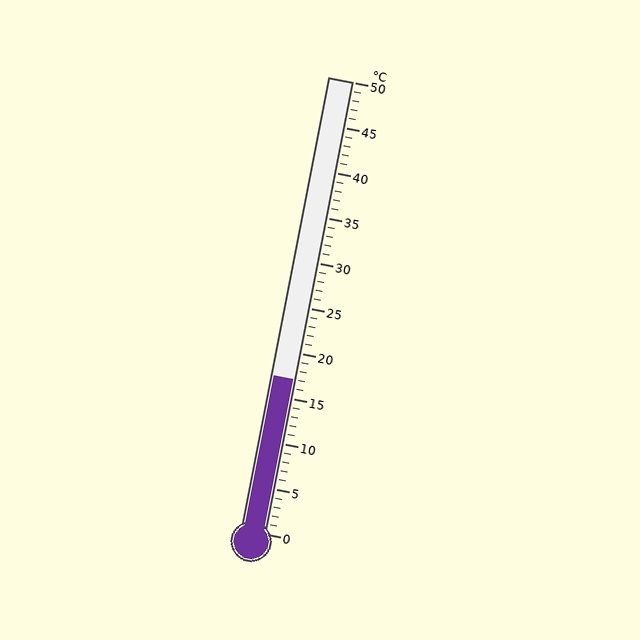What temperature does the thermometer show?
The thermometer shows approximately 17°C.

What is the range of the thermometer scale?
The thermometer scale ranges from 0°C to 50°C.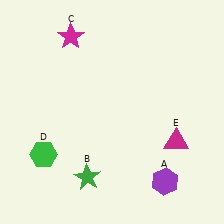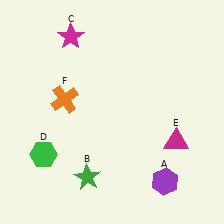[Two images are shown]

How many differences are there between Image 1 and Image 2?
There is 1 difference between the two images.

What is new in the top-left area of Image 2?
An orange cross (F) was added in the top-left area of Image 2.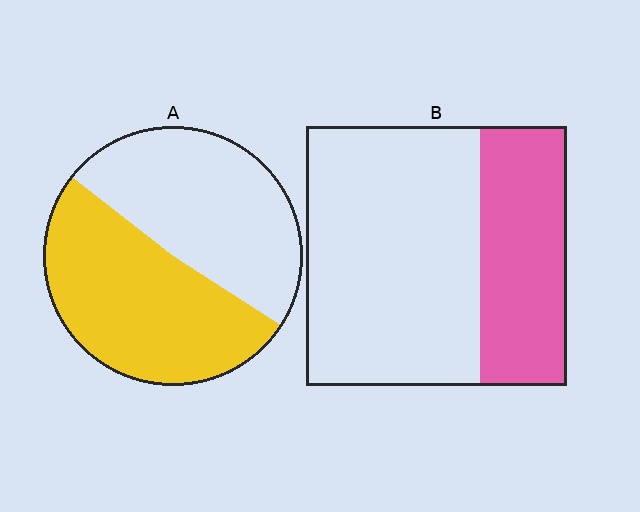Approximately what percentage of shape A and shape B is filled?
A is approximately 50% and B is approximately 35%.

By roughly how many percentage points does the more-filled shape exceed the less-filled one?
By roughly 20 percentage points (A over B).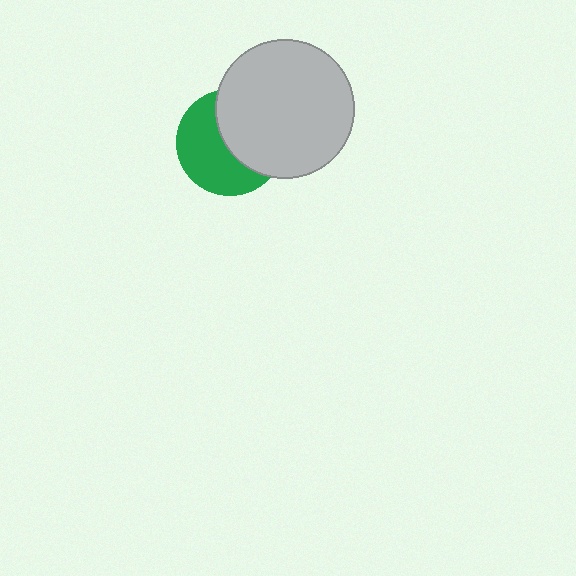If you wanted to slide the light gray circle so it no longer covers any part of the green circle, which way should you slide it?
Slide it right — that is the most direct way to separate the two shapes.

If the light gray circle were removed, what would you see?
You would see the complete green circle.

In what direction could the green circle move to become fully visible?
The green circle could move left. That would shift it out from behind the light gray circle entirely.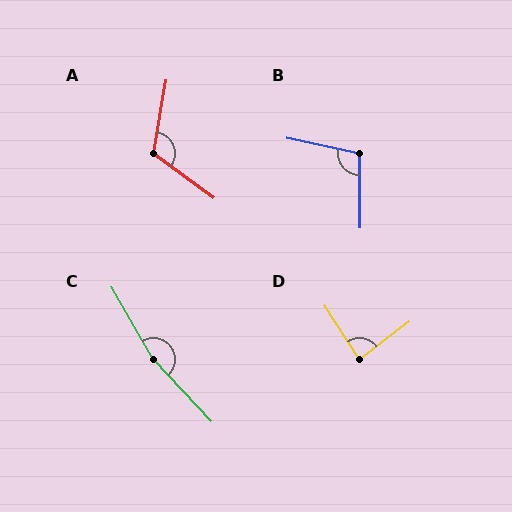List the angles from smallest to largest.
D (86°), B (103°), A (116°), C (167°).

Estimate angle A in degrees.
Approximately 116 degrees.